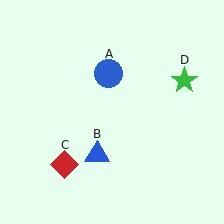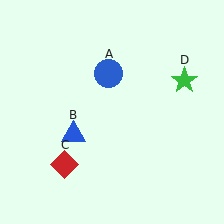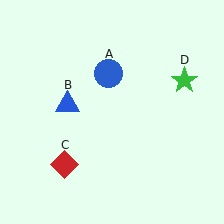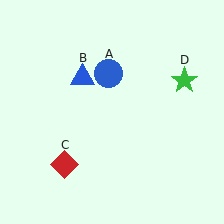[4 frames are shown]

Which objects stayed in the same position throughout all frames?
Blue circle (object A) and red diamond (object C) and green star (object D) remained stationary.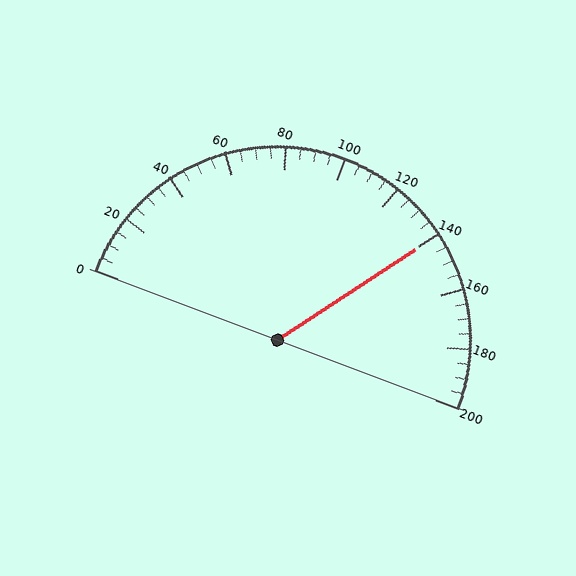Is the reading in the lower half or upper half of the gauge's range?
The reading is in the upper half of the range (0 to 200).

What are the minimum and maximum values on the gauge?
The gauge ranges from 0 to 200.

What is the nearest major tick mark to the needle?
The nearest major tick mark is 140.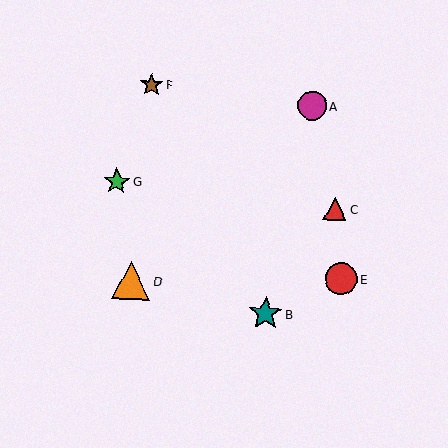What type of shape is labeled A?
Shape A is a magenta circle.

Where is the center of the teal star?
The center of the teal star is at (265, 313).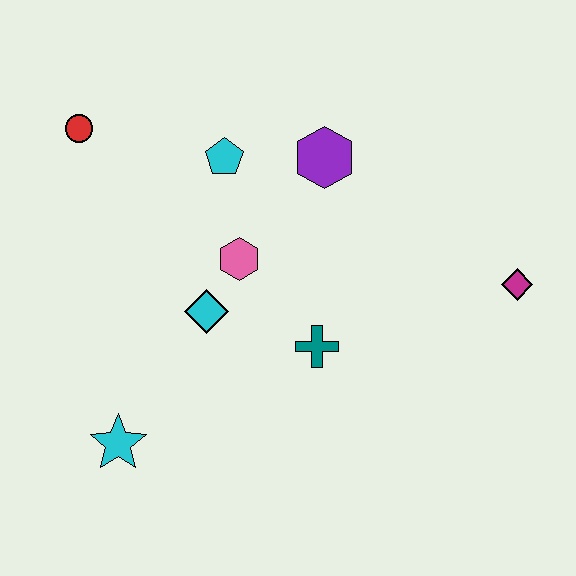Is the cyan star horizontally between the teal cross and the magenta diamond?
No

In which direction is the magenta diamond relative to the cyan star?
The magenta diamond is to the right of the cyan star.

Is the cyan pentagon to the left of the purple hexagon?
Yes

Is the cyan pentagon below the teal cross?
No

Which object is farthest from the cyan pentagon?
The magenta diamond is farthest from the cyan pentagon.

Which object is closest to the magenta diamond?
The teal cross is closest to the magenta diamond.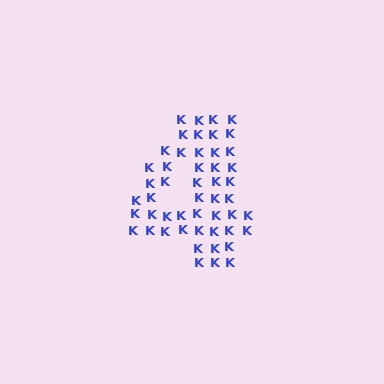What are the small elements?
The small elements are letter K's.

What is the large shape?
The large shape is the digit 4.